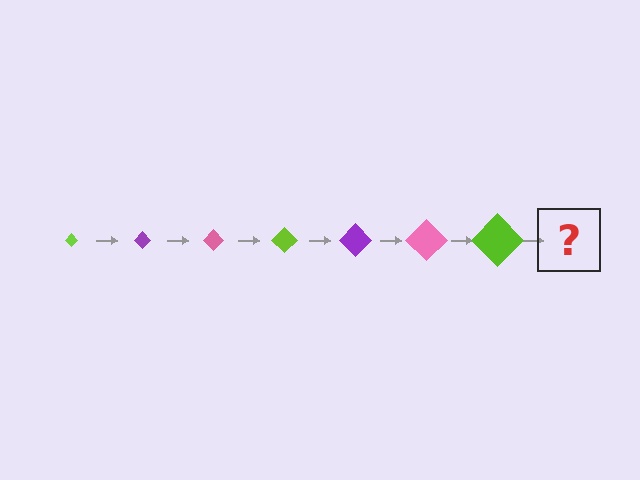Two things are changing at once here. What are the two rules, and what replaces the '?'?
The two rules are that the diamond grows larger each step and the color cycles through lime, purple, and pink. The '?' should be a purple diamond, larger than the previous one.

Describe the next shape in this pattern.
It should be a purple diamond, larger than the previous one.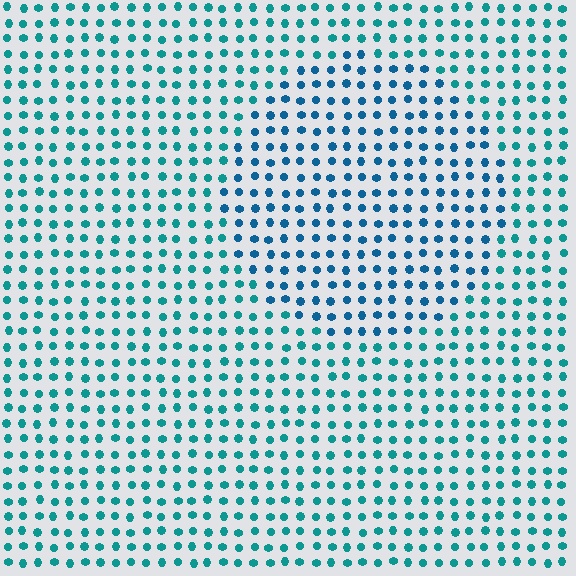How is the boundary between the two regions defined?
The boundary is defined purely by a slight shift in hue (about 25 degrees). Spacing, size, and orientation are identical on both sides.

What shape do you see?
I see a circle.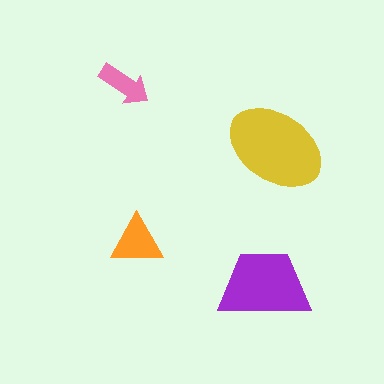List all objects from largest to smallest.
The yellow ellipse, the purple trapezoid, the orange triangle, the pink arrow.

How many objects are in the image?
There are 4 objects in the image.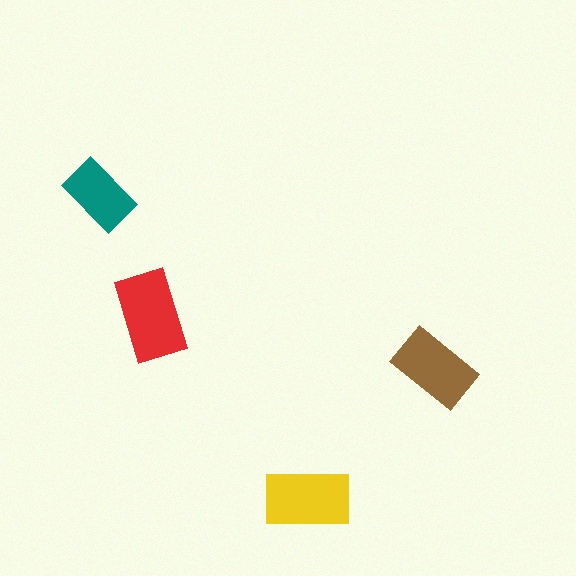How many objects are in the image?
There are 4 objects in the image.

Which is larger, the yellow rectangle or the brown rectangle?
The yellow one.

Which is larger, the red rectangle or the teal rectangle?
The red one.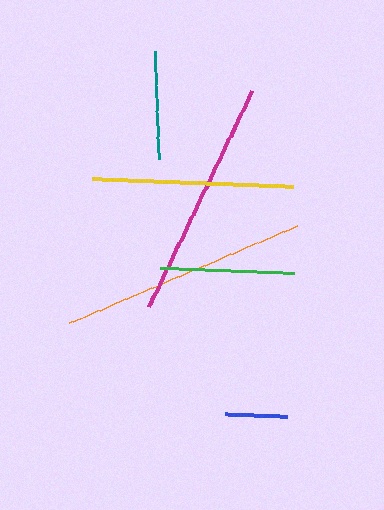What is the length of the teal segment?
The teal segment is approximately 107 pixels long.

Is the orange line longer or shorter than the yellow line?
The orange line is longer than the yellow line.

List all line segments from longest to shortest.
From longest to shortest: orange, magenta, yellow, green, teal, blue.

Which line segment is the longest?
The orange line is the longest at approximately 248 pixels.